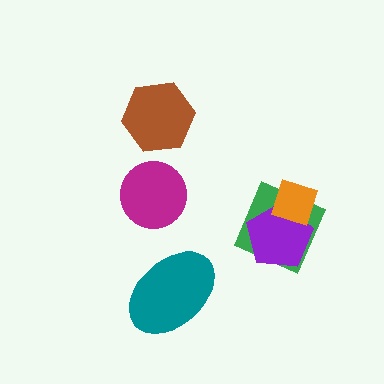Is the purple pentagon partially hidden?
Yes, it is partially covered by another shape.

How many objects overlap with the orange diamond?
2 objects overlap with the orange diamond.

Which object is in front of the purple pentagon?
The orange diamond is in front of the purple pentagon.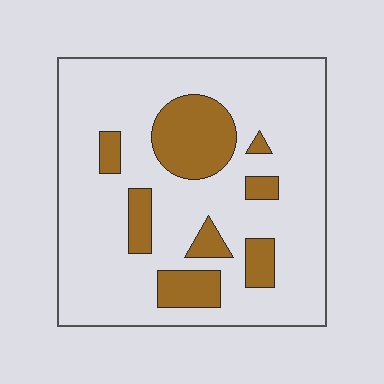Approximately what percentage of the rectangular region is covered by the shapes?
Approximately 20%.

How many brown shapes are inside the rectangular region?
8.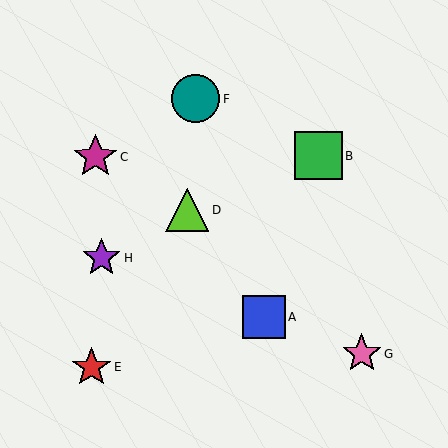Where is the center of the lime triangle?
The center of the lime triangle is at (187, 210).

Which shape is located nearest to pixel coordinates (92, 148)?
The magenta star (labeled C) at (95, 157) is nearest to that location.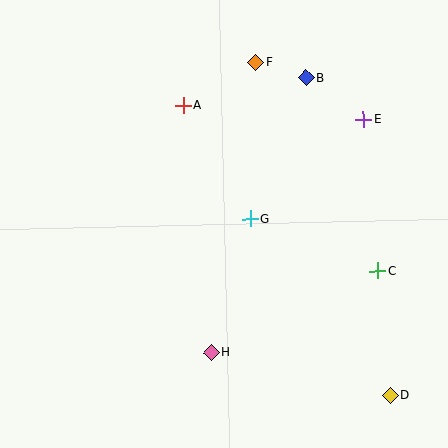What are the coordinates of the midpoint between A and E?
The midpoint between A and E is at (273, 112).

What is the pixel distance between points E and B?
The distance between E and B is 71 pixels.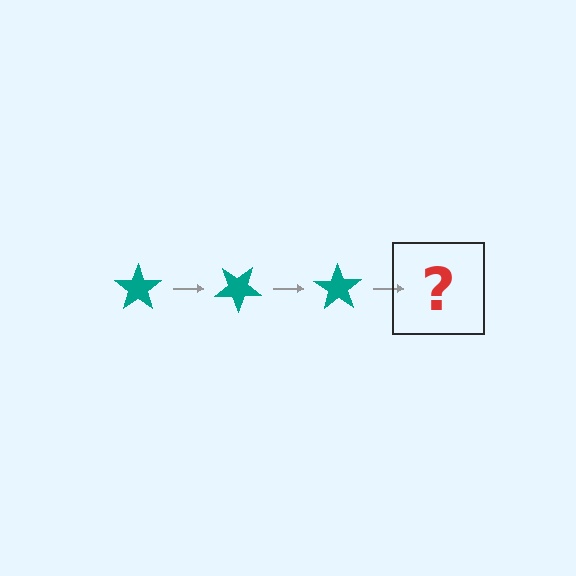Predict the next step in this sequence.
The next step is a teal star rotated 105 degrees.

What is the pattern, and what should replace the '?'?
The pattern is that the star rotates 35 degrees each step. The '?' should be a teal star rotated 105 degrees.